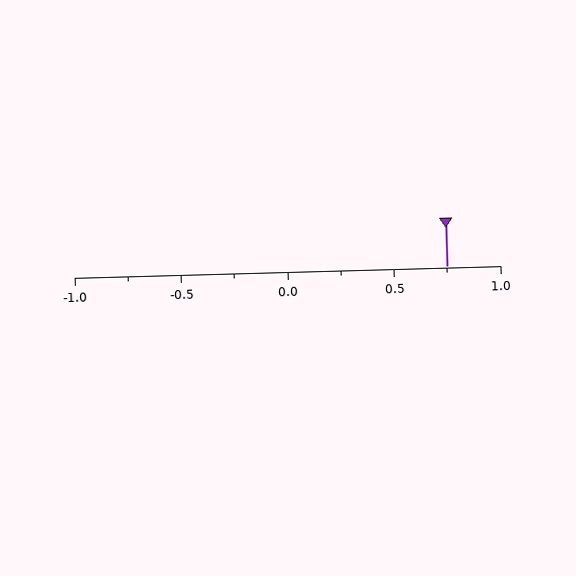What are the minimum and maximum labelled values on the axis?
The axis runs from -1.0 to 1.0.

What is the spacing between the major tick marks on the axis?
The major ticks are spaced 0.5 apart.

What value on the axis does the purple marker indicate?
The marker indicates approximately 0.75.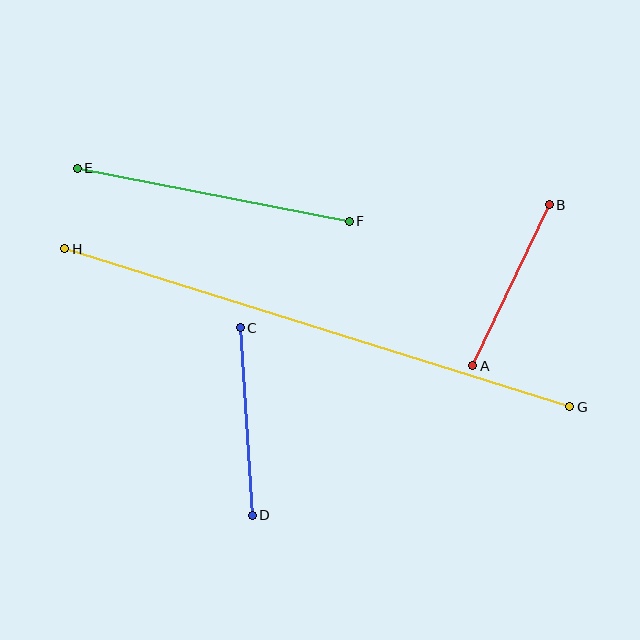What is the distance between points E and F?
The distance is approximately 277 pixels.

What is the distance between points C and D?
The distance is approximately 188 pixels.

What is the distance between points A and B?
The distance is approximately 178 pixels.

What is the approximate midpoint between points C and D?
The midpoint is at approximately (246, 421) pixels.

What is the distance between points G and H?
The distance is approximately 529 pixels.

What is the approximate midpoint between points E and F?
The midpoint is at approximately (213, 195) pixels.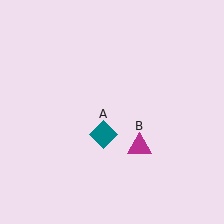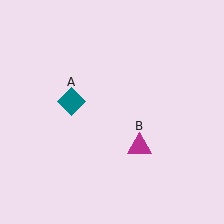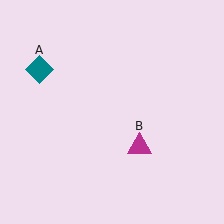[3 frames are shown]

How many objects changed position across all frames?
1 object changed position: teal diamond (object A).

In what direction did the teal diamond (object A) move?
The teal diamond (object A) moved up and to the left.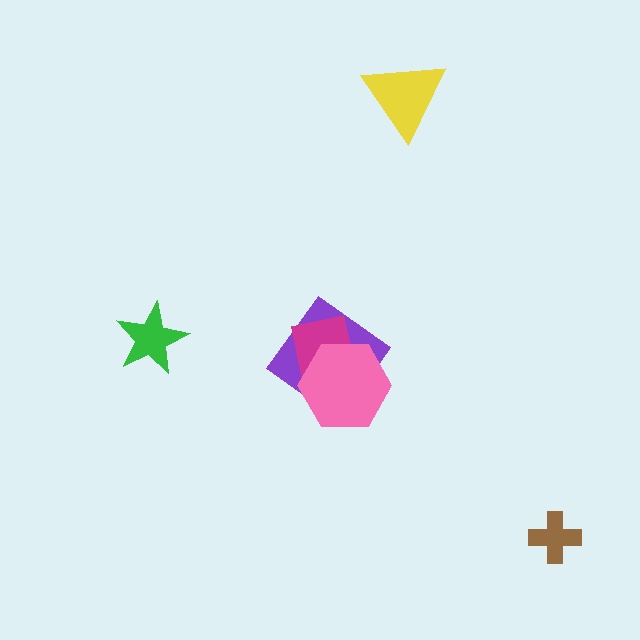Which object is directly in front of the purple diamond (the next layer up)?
The magenta square is directly in front of the purple diamond.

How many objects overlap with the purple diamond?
2 objects overlap with the purple diamond.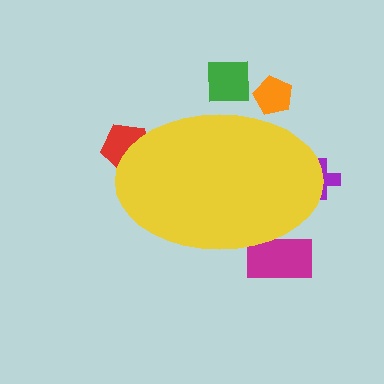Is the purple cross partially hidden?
Yes, the purple cross is partially hidden behind the yellow ellipse.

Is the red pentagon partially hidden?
Yes, the red pentagon is partially hidden behind the yellow ellipse.